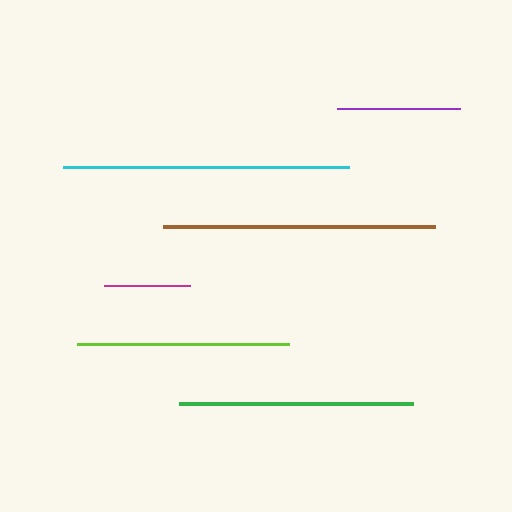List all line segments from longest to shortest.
From longest to shortest: cyan, brown, green, lime, purple, magenta.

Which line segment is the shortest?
The magenta line is the shortest at approximately 87 pixels.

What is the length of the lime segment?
The lime segment is approximately 212 pixels long.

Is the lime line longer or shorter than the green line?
The green line is longer than the lime line.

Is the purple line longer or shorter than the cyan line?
The cyan line is longer than the purple line.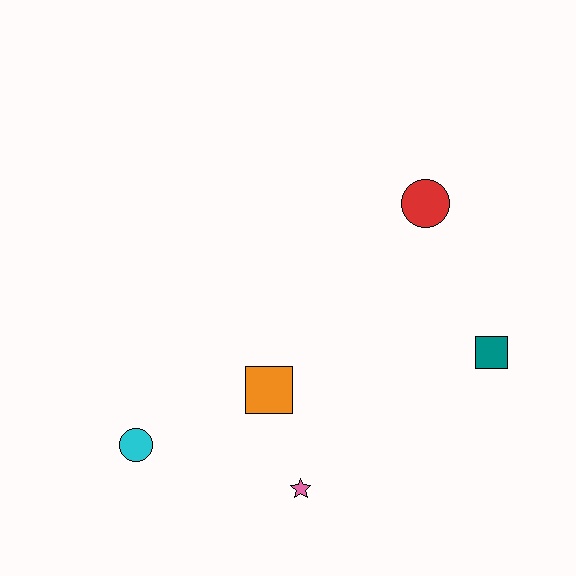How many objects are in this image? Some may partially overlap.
There are 5 objects.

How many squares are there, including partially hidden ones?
There are 2 squares.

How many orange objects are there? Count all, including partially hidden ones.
There is 1 orange object.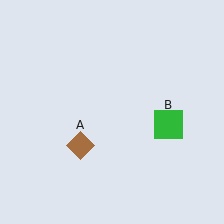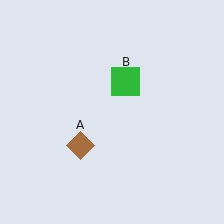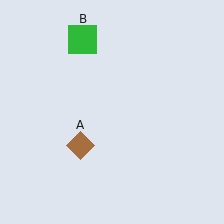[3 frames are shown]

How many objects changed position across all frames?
1 object changed position: green square (object B).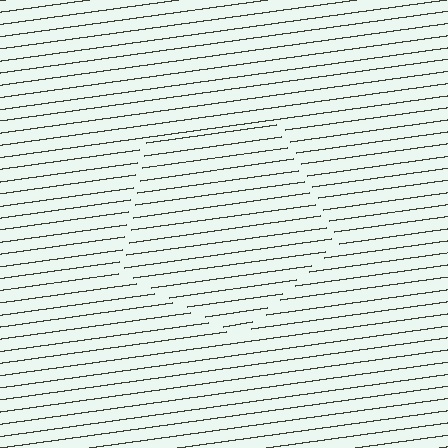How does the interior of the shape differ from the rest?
The interior of the shape contains the same grating, shifted by half a period — the contour is defined by the phase discontinuity where line-ends from the inner and outer gratings abut.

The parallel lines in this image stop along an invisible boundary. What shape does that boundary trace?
An illusory pentagon. The interior of the shape contains the same grating, shifted by half a period — the contour is defined by the phase discontinuity where line-ends from the inner and outer gratings abut.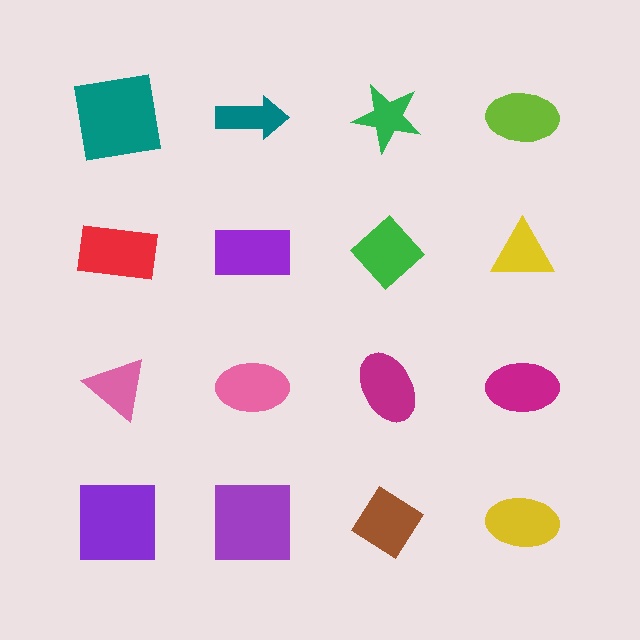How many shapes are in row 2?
4 shapes.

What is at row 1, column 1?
A teal square.